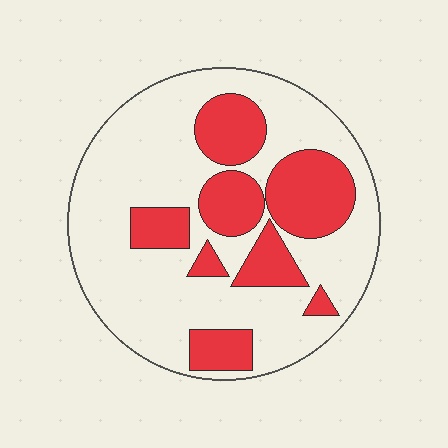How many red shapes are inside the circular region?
8.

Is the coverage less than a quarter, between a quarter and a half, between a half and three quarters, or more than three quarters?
Between a quarter and a half.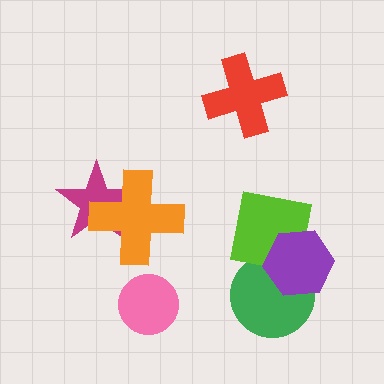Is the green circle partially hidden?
Yes, it is partially covered by another shape.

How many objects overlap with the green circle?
2 objects overlap with the green circle.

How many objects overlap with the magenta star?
1 object overlaps with the magenta star.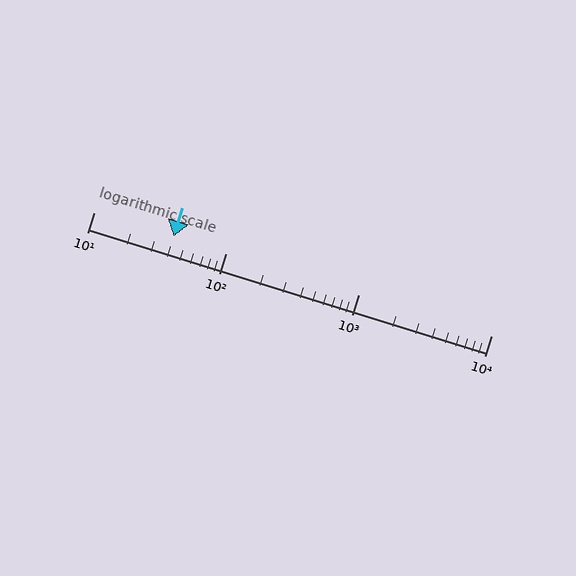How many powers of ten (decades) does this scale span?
The scale spans 3 decades, from 10 to 10000.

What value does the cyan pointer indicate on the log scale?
The pointer indicates approximately 40.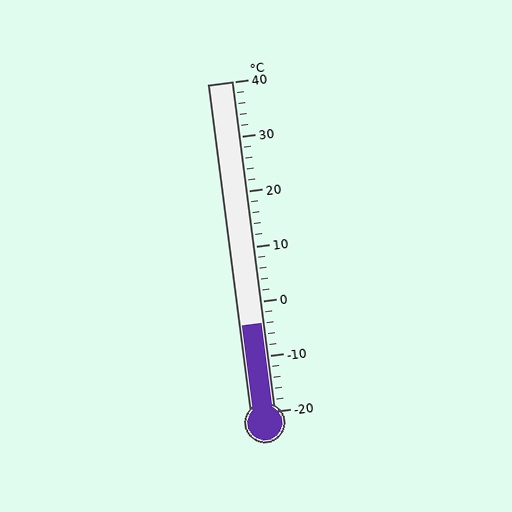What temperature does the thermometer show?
The thermometer shows approximately -4°C.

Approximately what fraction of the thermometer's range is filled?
The thermometer is filled to approximately 25% of its range.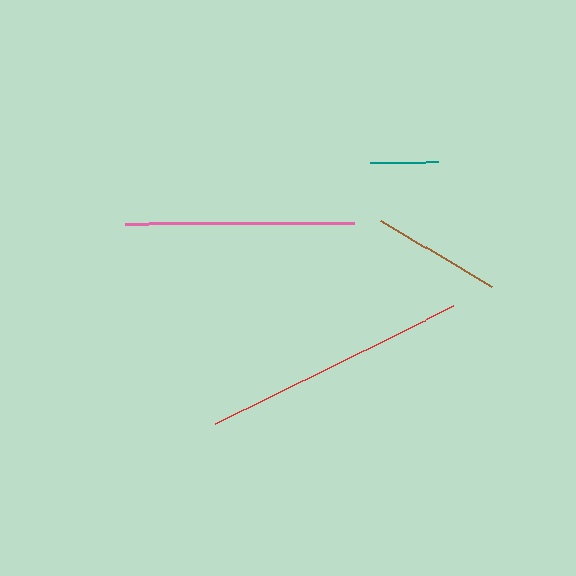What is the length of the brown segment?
The brown segment is approximately 131 pixels long.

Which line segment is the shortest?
The teal line is the shortest at approximately 68 pixels.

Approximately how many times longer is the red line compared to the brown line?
The red line is approximately 2.0 times the length of the brown line.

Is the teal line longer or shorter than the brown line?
The brown line is longer than the teal line.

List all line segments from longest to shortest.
From longest to shortest: red, pink, brown, teal.